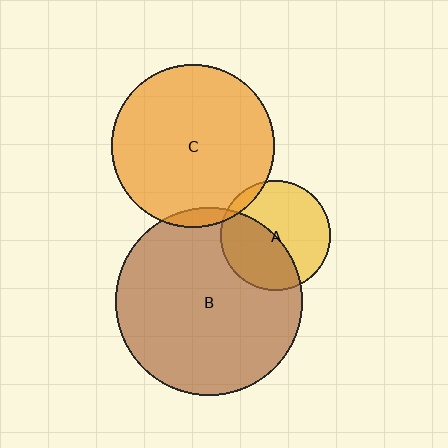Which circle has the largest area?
Circle B (brown).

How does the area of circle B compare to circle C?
Approximately 1.3 times.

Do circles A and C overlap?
Yes.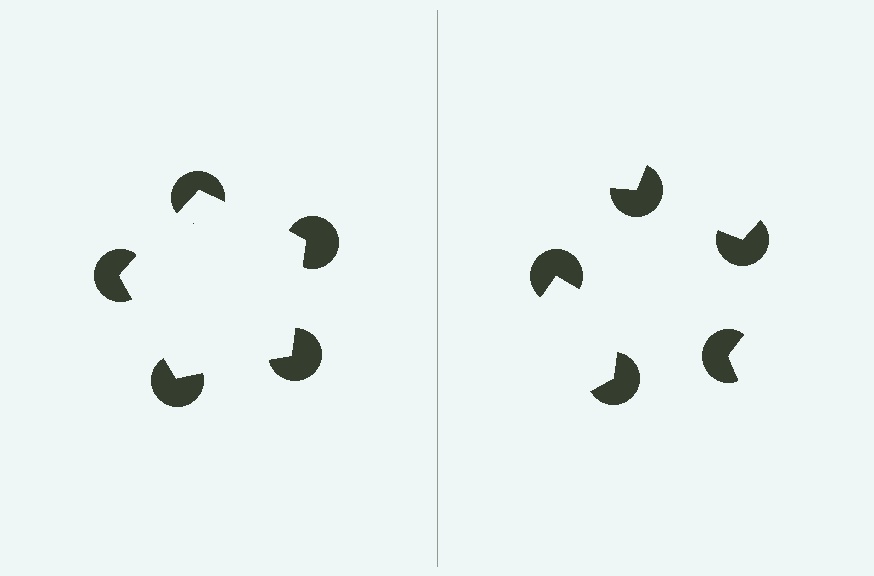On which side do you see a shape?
An illusory pentagon appears on the left side. On the right side the wedge cuts are rotated, so no coherent shape forms.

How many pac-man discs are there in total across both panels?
10 — 5 on each side.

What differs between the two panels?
The pac-man discs are positioned identically on both sides; only the wedge orientations differ. On the left they align to a pentagon; on the right they are misaligned.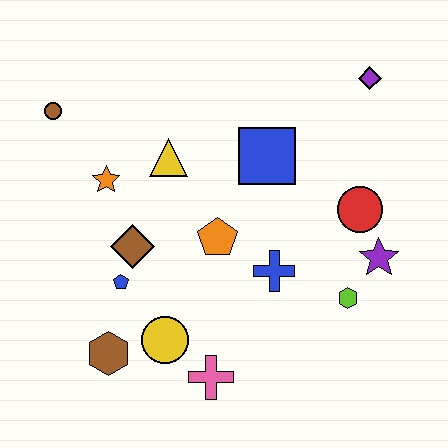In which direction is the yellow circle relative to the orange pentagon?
The yellow circle is below the orange pentagon.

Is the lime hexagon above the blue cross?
No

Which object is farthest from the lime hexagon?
The brown circle is farthest from the lime hexagon.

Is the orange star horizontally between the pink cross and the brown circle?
Yes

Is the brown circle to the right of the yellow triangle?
No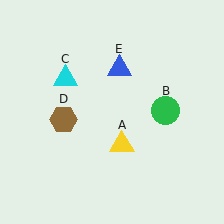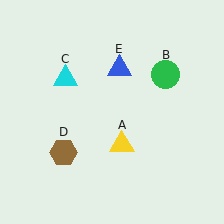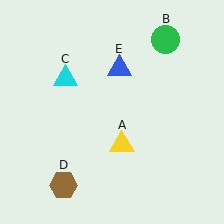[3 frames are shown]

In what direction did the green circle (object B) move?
The green circle (object B) moved up.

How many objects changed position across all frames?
2 objects changed position: green circle (object B), brown hexagon (object D).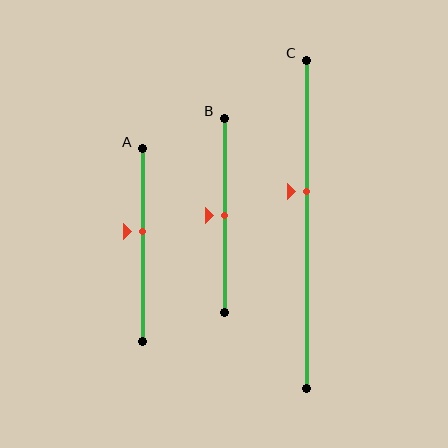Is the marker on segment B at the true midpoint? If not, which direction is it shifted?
Yes, the marker on segment B is at the true midpoint.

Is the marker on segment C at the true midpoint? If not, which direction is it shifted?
No, the marker on segment C is shifted upward by about 10% of the segment length.